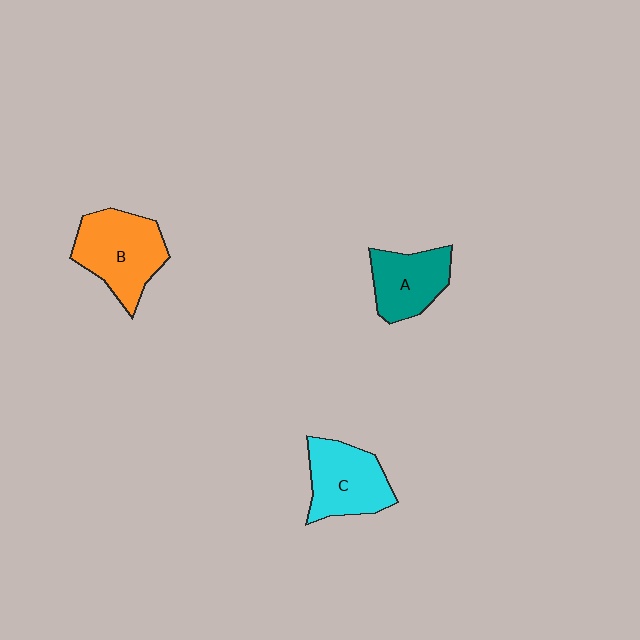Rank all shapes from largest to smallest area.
From largest to smallest: B (orange), C (cyan), A (teal).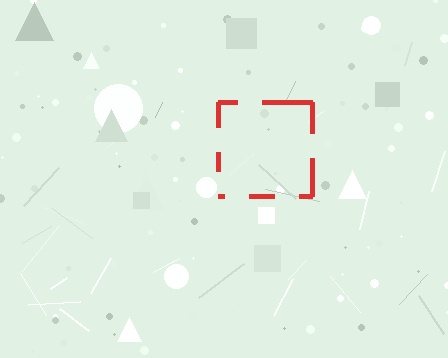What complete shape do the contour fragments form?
The contour fragments form a square.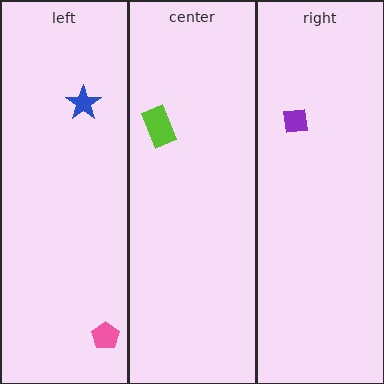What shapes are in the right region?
The purple square.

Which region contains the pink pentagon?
The left region.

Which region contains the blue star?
The left region.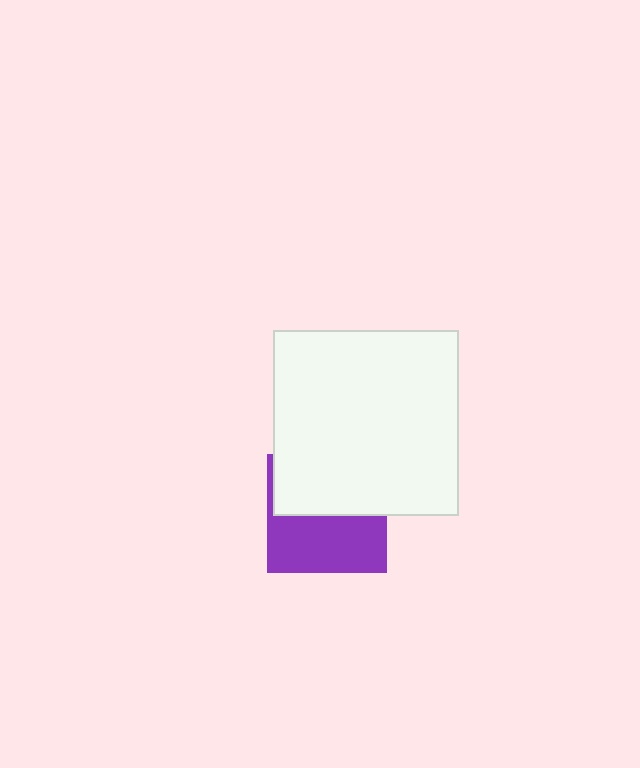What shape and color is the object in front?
The object in front is a white square.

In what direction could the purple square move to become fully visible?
The purple square could move down. That would shift it out from behind the white square entirely.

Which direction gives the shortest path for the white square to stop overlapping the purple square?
Moving up gives the shortest separation.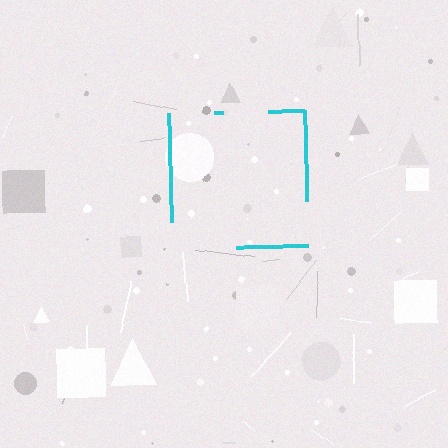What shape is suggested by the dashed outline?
The dashed outline suggests a square.